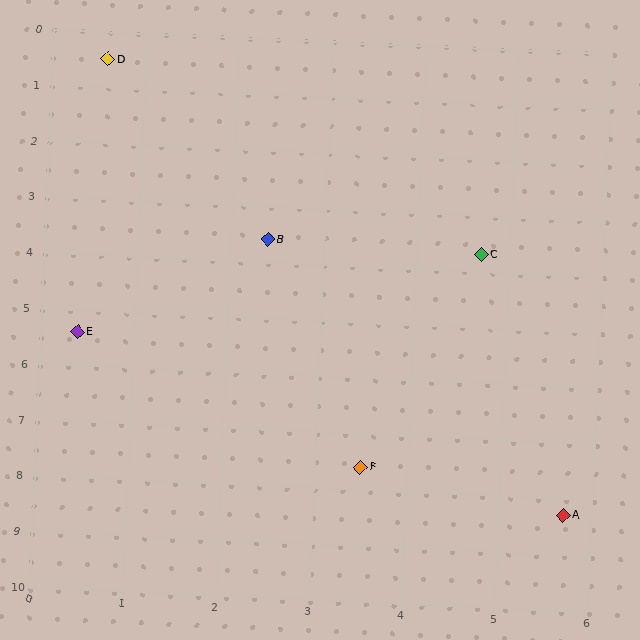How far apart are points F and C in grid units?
Points F and C are about 4.1 grid units apart.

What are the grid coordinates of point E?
Point E is at approximately (0.4, 5.4).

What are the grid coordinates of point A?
Point A is at approximately (5.7, 8.3).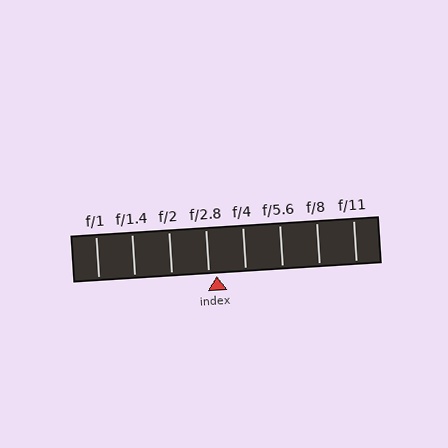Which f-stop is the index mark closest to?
The index mark is closest to f/2.8.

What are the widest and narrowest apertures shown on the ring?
The widest aperture shown is f/1 and the narrowest is f/11.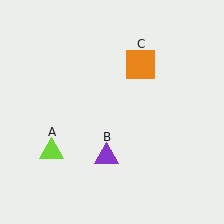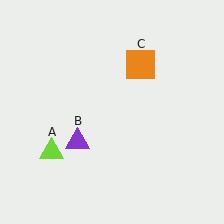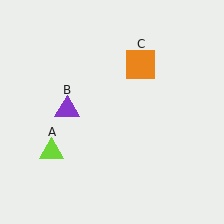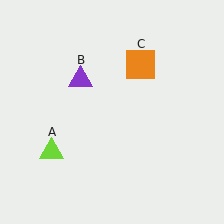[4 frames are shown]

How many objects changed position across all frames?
1 object changed position: purple triangle (object B).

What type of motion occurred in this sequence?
The purple triangle (object B) rotated clockwise around the center of the scene.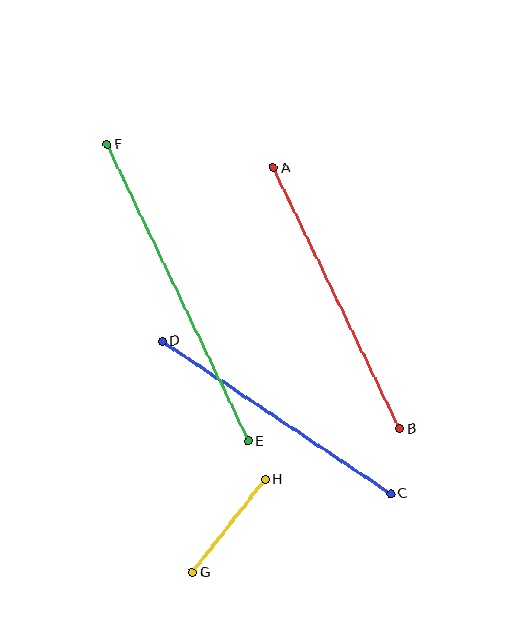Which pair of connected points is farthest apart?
Points E and F are farthest apart.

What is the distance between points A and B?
The distance is approximately 290 pixels.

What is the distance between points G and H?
The distance is approximately 118 pixels.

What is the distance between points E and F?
The distance is approximately 328 pixels.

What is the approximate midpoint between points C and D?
The midpoint is at approximately (276, 418) pixels.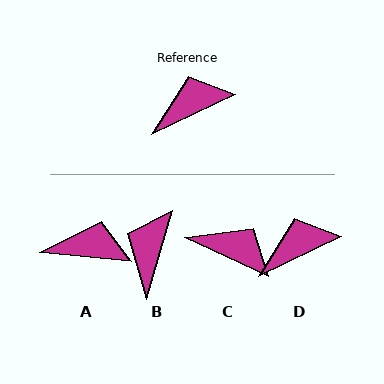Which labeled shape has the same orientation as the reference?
D.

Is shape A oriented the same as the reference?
No, it is off by about 32 degrees.